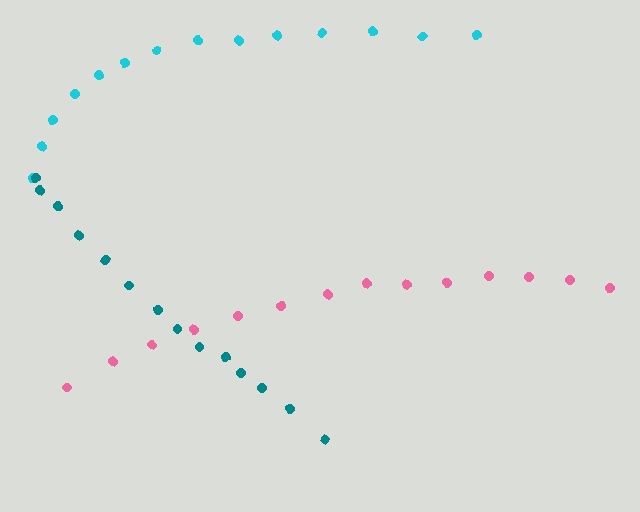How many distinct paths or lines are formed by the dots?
There are 3 distinct paths.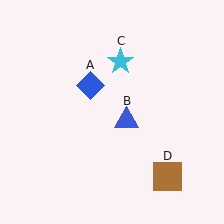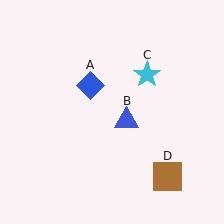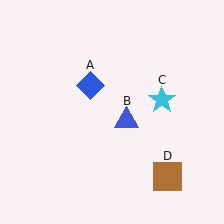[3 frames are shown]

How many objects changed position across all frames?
1 object changed position: cyan star (object C).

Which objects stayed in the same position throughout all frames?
Blue diamond (object A) and blue triangle (object B) and brown square (object D) remained stationary.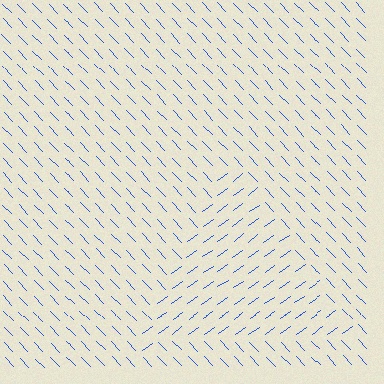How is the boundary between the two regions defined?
The boundary is defined purely by a change in line orientation (approximately 82 degrees difference). All lines are the same color and thickness.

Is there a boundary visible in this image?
Yes, there is a texture boundary formed by a change in line orientation.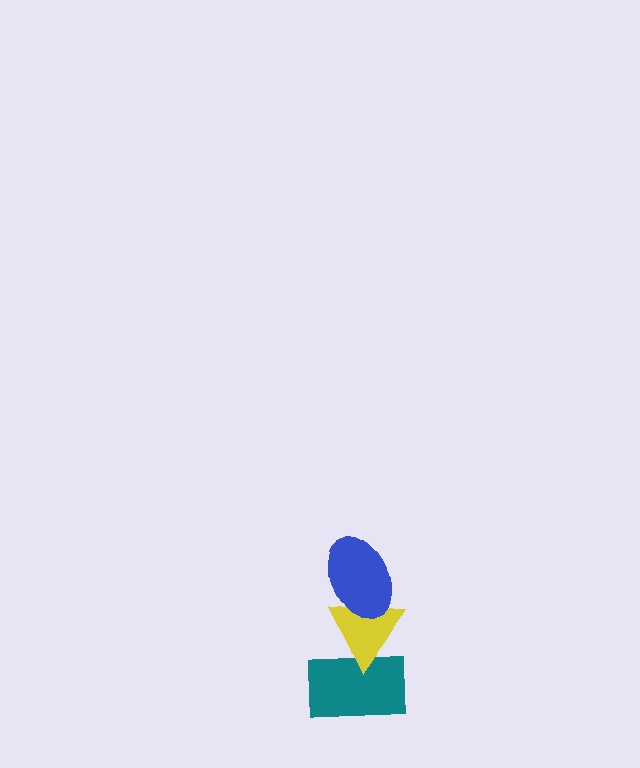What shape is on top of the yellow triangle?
The blue ellipse is on top of the yellow triangle.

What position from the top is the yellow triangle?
The yellow triangle is 2nd from the top.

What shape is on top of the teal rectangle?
The yellow triangle is on top of the teal rectangle.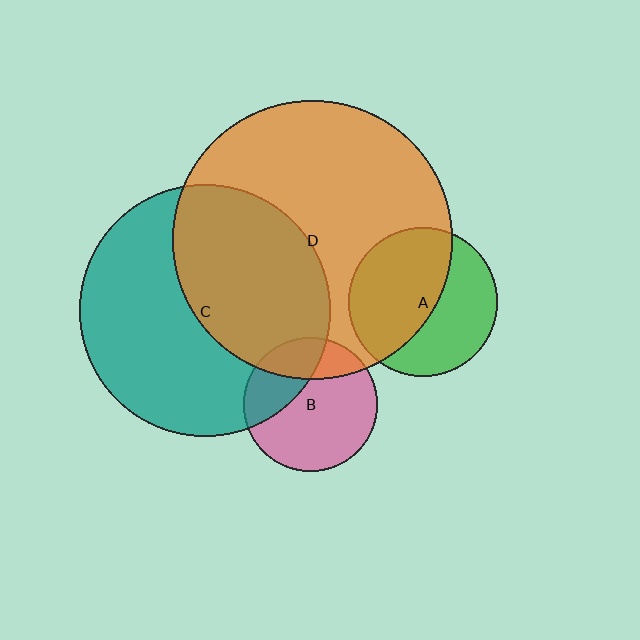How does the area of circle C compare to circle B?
Approximately 3.5 times.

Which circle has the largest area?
Circle D (orange).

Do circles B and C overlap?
Yes.